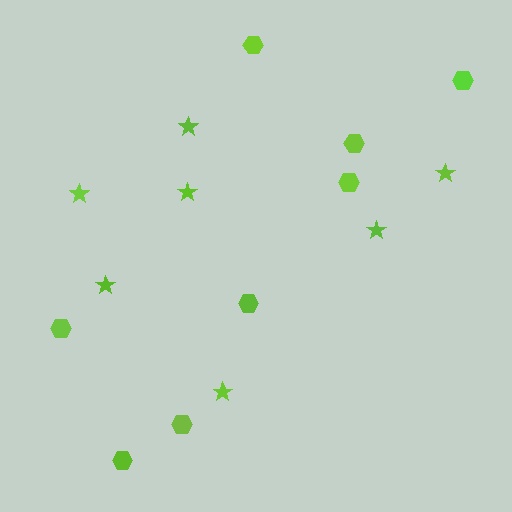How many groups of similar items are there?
There are 2 groups: one group of stars (7) and one group of hexagons (8).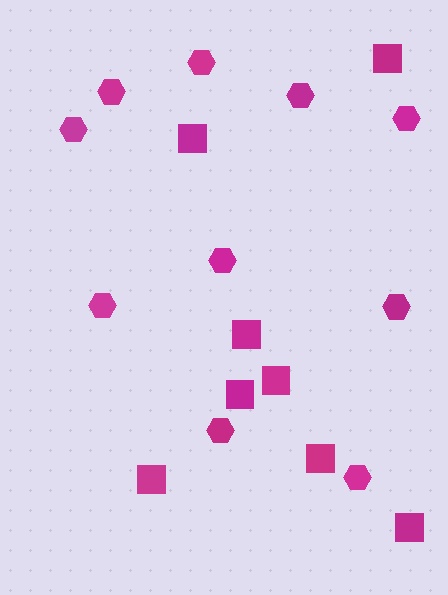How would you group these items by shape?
There are 2 groups: one group of hexagons (10) and one group of squares (8).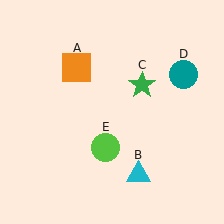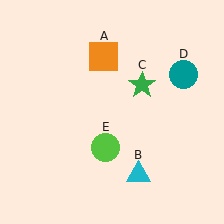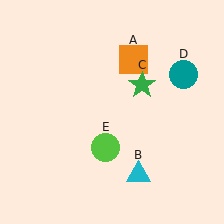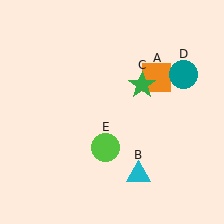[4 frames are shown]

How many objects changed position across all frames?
1 object changed position: orange square (object A).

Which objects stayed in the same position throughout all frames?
Cyan triangle (object B) and green star (object C) and teal circle (object D) and lime circle (object E) remained stationary.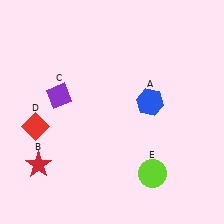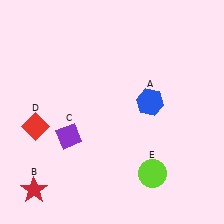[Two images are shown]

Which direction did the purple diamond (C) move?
The purple diamond (C) moved down.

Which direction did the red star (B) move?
The red star (B) moved down.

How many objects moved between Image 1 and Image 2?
2 objects moved between the two images.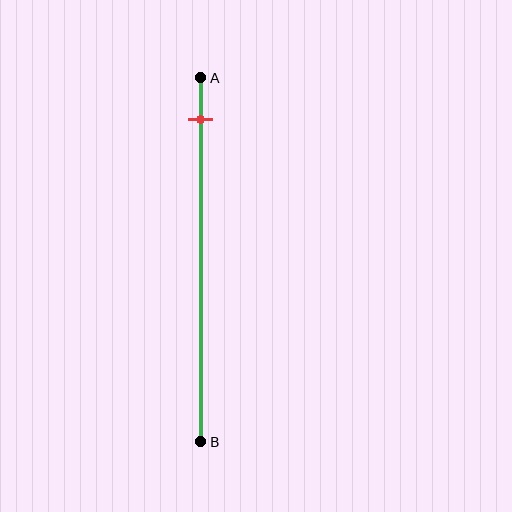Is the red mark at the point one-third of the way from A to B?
No, the mark is at about 10% from A, not at the 33% one-third point.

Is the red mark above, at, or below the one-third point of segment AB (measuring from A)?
The red mark is above the one-third point of segment AB.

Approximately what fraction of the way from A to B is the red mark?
The red mark is approximately 10% of the way from A to B.